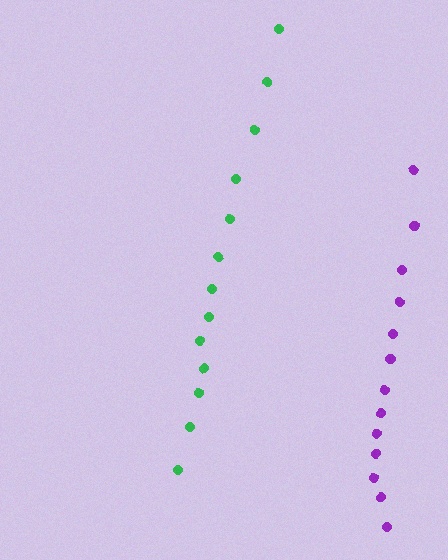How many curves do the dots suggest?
There are 2 distinct paths.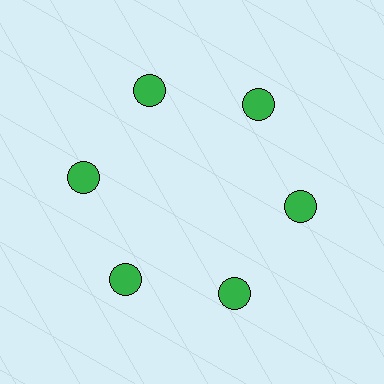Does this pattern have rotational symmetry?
Yes, this pattern has 6-fold rotational symmetry. It looks the same after rotating 60 degrees around the center.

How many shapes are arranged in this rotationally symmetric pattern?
There are 6 shapes, arranged in 6 groups of 1.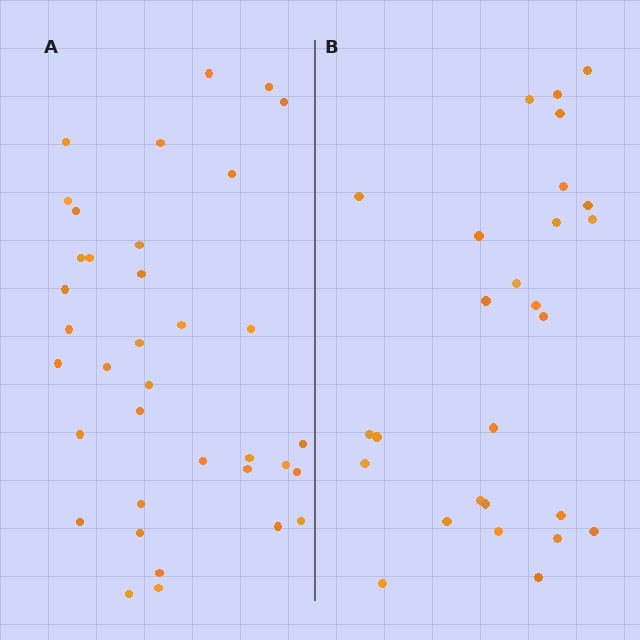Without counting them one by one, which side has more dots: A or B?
Region A (the left region) has more dots.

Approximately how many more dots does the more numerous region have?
Region A has roughly 8 or so more dots than region B.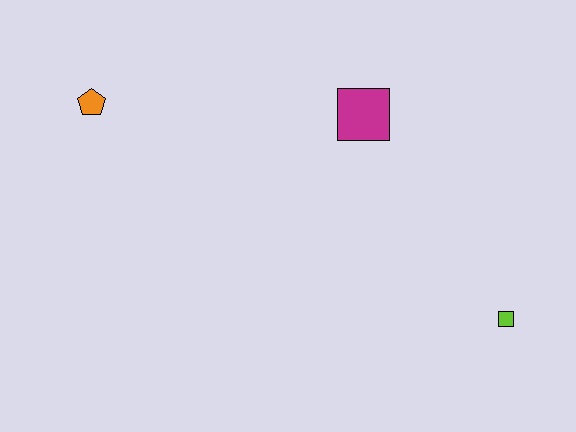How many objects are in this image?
There are 3 objects.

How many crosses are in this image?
There are no crosses.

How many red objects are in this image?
There are no red objects.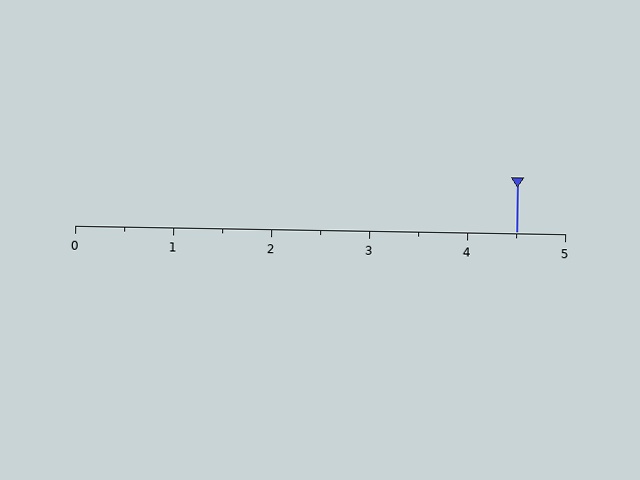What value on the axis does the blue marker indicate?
The marker indicates approximately 4.5.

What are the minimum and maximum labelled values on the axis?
The axis runs from 0 to 5.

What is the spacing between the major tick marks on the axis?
The major ticks are spaced 1 apart.